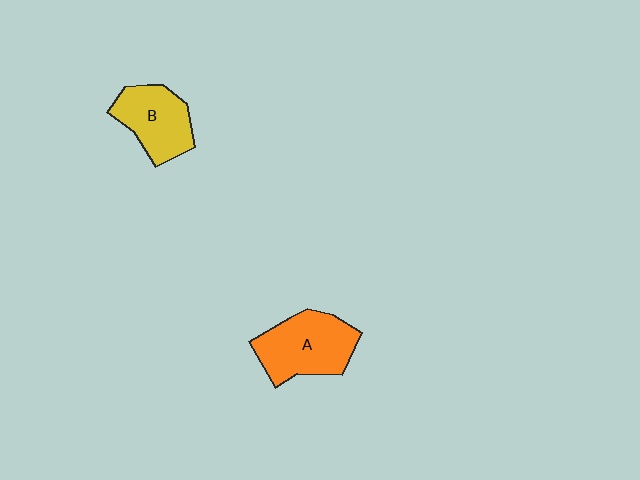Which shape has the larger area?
Shape A (orange).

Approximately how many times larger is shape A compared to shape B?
Approximately 1.2 times.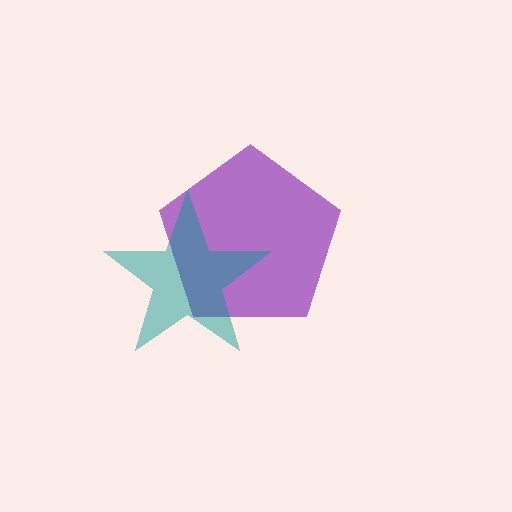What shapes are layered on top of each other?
The layered shapes are: a purple pentagon, a teal star.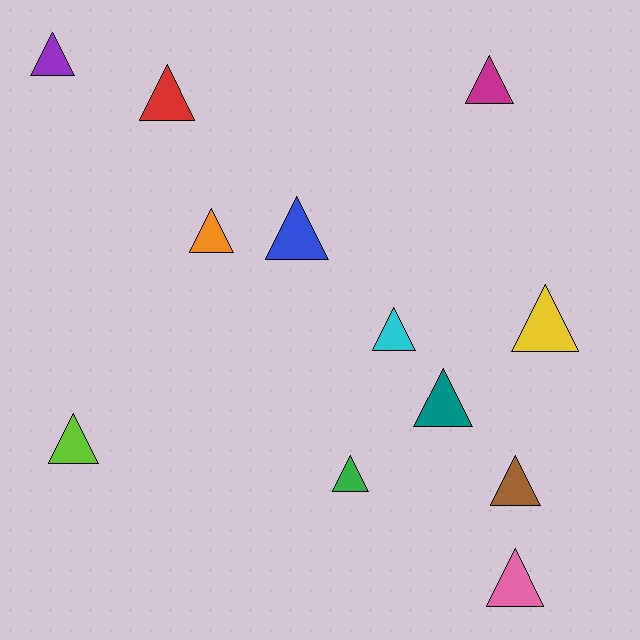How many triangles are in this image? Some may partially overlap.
There are 12 triangles.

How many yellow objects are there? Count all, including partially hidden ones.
There is 1 yellow object.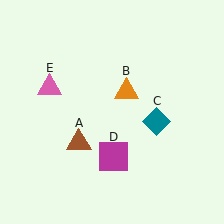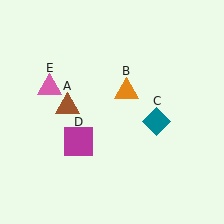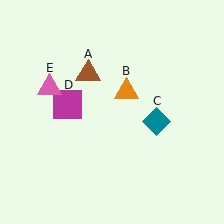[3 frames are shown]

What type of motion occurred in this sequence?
The brown triangle (object A), magenta square (object D) rotated clockwise around the center of the scene.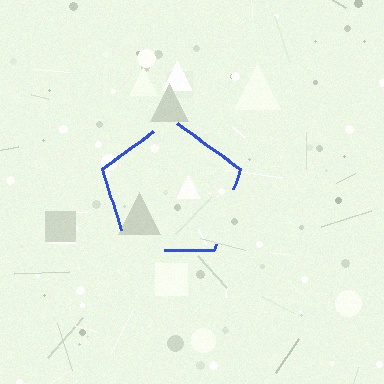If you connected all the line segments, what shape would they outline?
They would outline a pentagon.